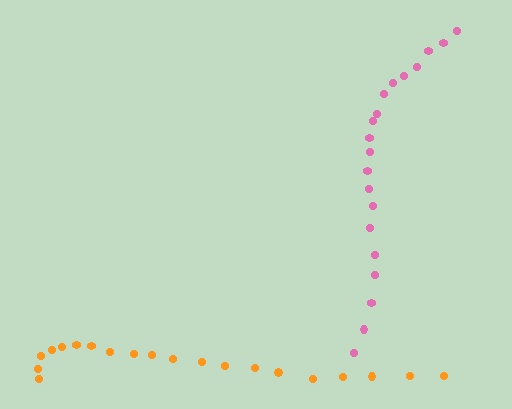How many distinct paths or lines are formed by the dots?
There are 2 distinct paths.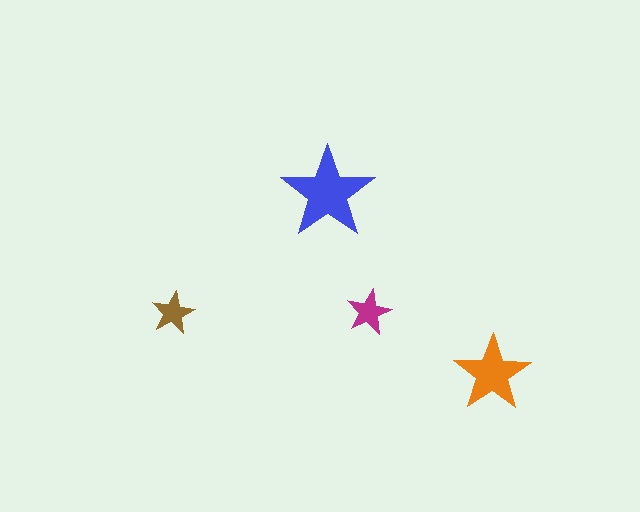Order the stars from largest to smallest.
the blue one, the orange one, the magenta one, the brown one.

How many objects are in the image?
There are 4 objects in the image.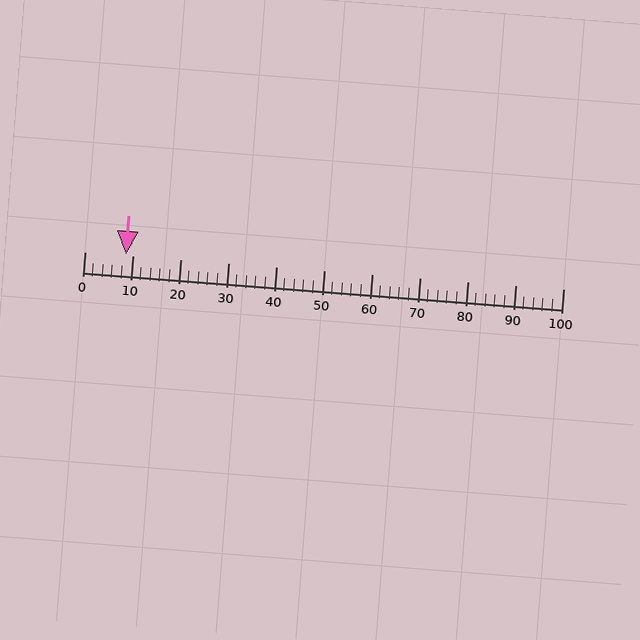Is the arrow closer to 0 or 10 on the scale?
The arrow is closer to 10.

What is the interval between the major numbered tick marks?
The major tick marks are spaced 10 units apart.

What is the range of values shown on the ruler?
The ruler shows values from 0 to 100.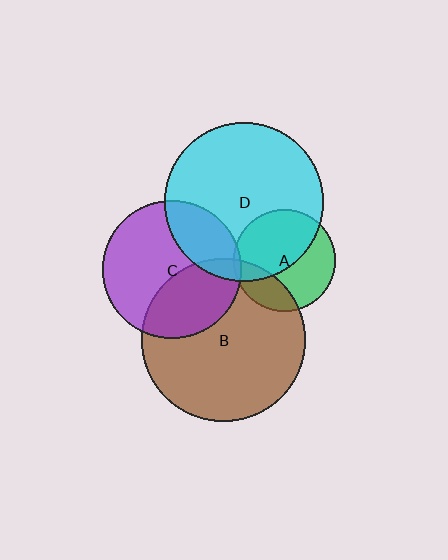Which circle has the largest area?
Circle B (brown).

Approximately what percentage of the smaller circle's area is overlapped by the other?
Approximately 5%.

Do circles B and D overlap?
Yes.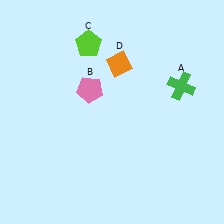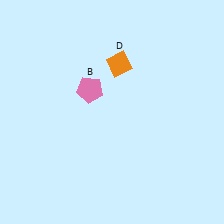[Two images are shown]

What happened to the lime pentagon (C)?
The lime pentagon (C) was removed in Image 2. It was in the top-left area of Image 1.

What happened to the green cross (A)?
The green cross (A) was removed in Image 2. It was in the top-right area of Image 1.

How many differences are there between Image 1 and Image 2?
There are 2 differences between the two images.